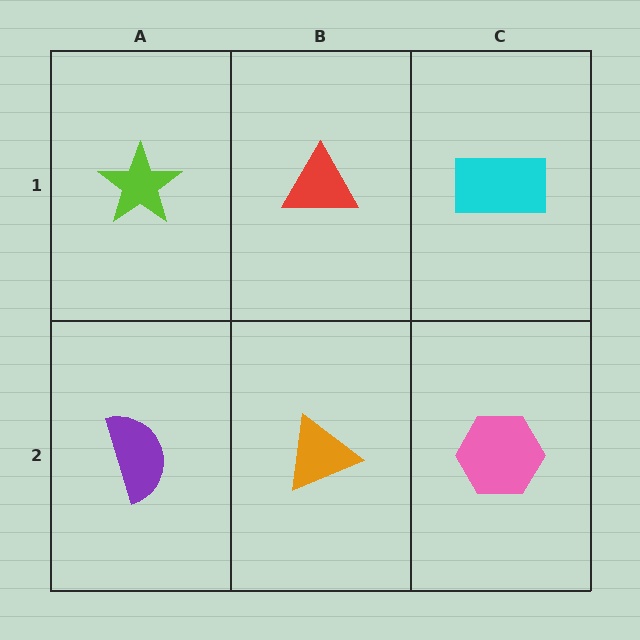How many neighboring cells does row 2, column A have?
2.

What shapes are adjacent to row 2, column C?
A cyan rectangle (row 1, column C), an orange triangle (row 2, column B).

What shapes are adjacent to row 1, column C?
A pink hexagon (row 2, column C), a red triangle (row 1, column B).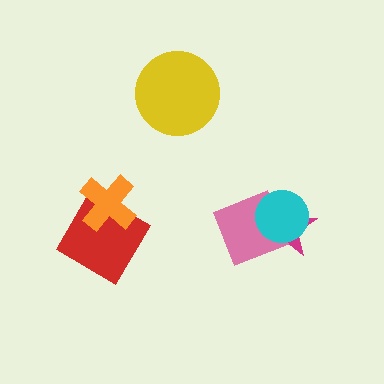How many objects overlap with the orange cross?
1 object overlaps with the orange cross.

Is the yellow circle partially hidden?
No, no other shape covers it.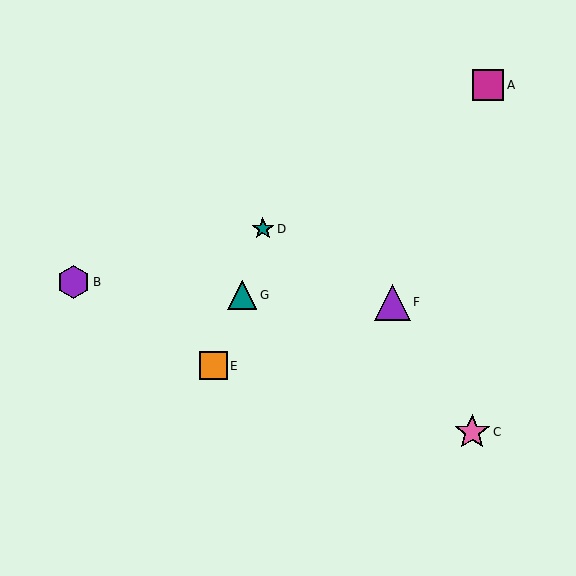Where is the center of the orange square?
The center of the orange square is at (214, 366).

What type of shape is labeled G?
Shape G is a teal triangle.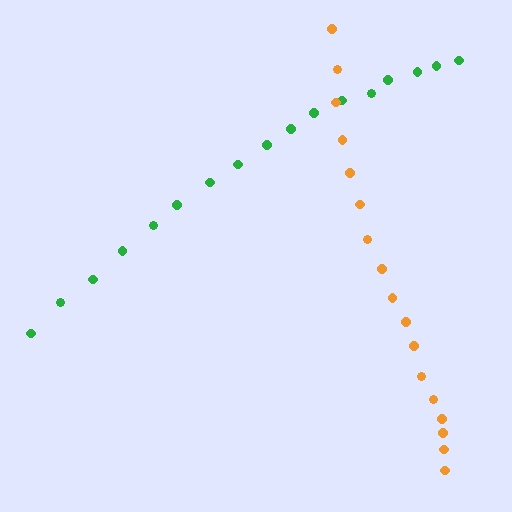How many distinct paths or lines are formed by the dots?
There are 2 distinct paths.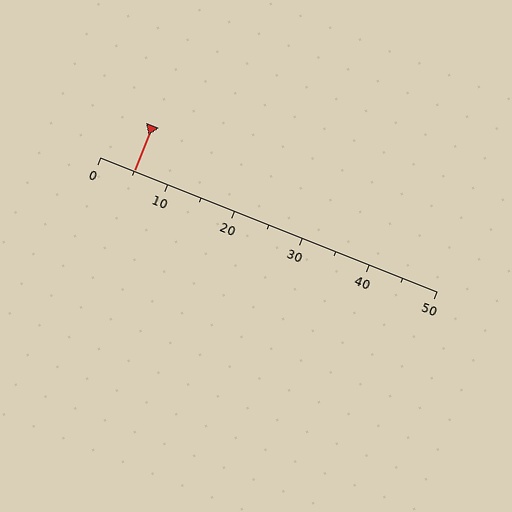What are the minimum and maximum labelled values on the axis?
The axis runs from 0 to 50.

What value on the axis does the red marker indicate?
The marker indicates approximately 5.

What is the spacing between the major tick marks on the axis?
The major ticks are spaced 10 apart.